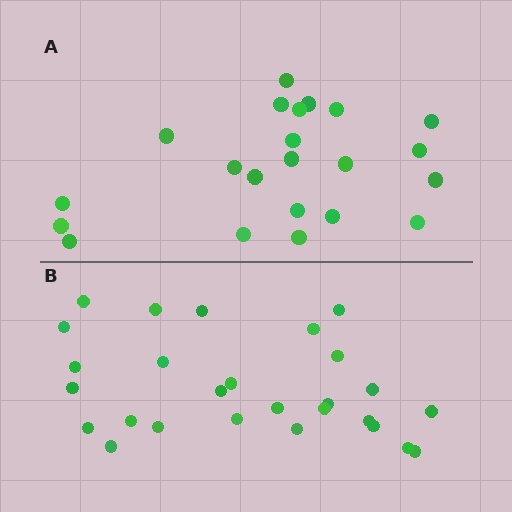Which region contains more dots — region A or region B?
Region B (the bottom region) has more dots.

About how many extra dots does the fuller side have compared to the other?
Region B has about 5 more dots than region A.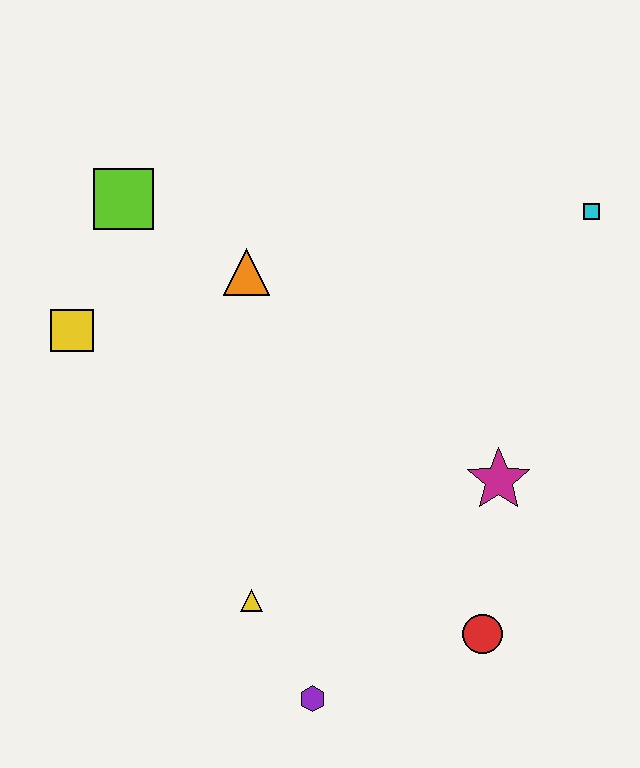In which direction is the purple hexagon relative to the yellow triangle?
The purple hexagon is below the yellow triangle.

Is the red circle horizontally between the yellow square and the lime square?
No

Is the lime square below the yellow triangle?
No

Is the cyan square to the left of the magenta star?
No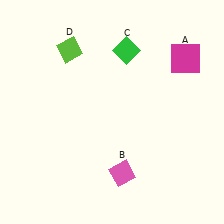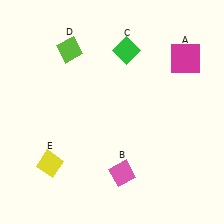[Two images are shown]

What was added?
A yellow diamond (E) was added in Image 2.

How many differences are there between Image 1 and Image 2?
There is 1 difference between the two images.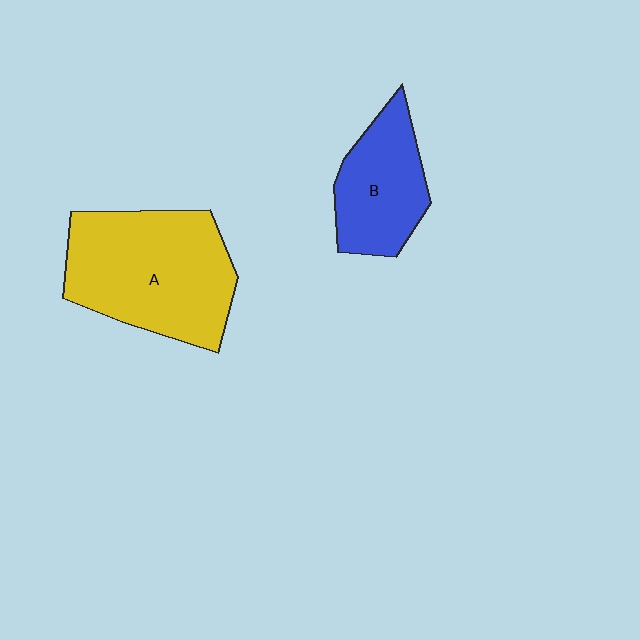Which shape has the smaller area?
Shape B (blue).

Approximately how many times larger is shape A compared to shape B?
Approximately 1.7 times.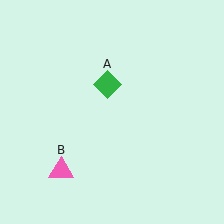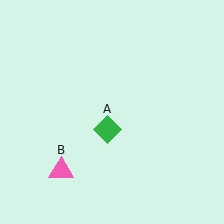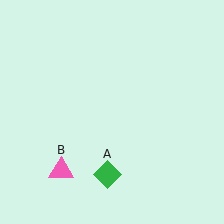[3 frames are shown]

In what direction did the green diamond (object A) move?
The green diamond (object A) moved down.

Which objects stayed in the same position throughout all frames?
Pink triangle (object B) remained stationary.